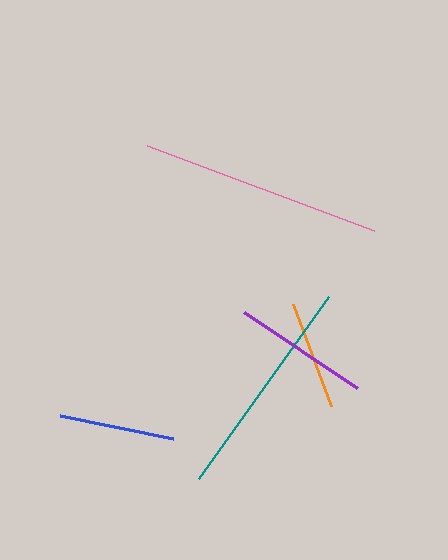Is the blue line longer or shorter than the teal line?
The teal line is longer than the blue line.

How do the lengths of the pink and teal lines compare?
The pink and teal lines are approximately the same length.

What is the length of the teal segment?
The teal segment is approximately 224 pixels long.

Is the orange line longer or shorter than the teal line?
The teal line is longer than the orange line.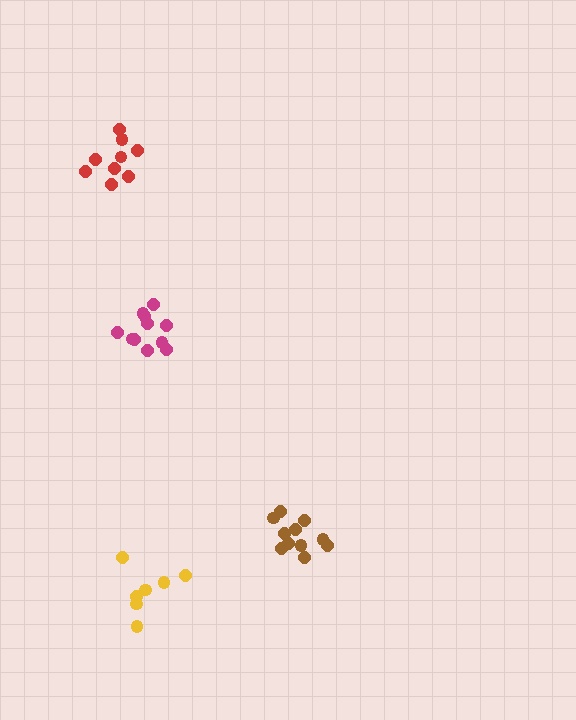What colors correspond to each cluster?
The clusters are colored: yellow, brown, magenta, red.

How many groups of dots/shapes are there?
There are 4 groups.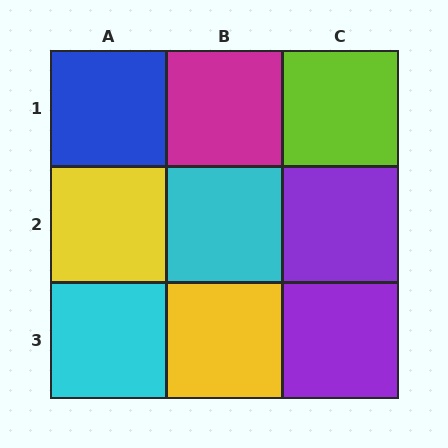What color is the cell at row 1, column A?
Blue.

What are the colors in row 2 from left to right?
Yellow, cyan, purple.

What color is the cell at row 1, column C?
Lime.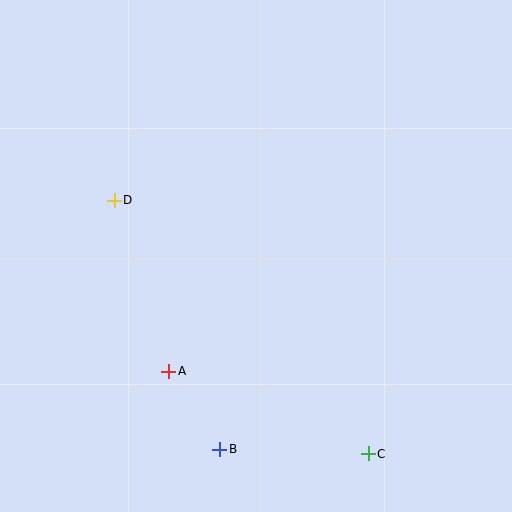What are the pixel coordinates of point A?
Point A is at (169, 371).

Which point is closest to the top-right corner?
Point D is closest to the top-right corner.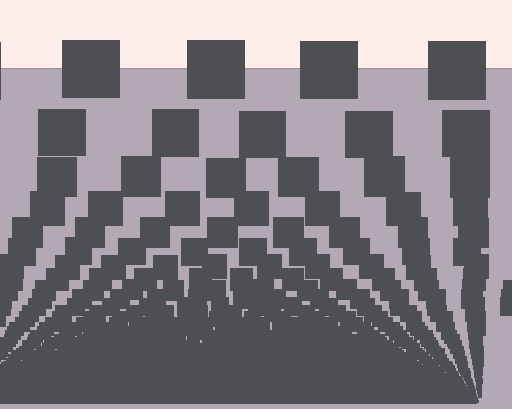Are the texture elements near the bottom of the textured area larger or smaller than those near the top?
Smaller. The gradient is inverted — elements near the bottom are smaller and denser.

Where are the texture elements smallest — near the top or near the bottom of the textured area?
Near the bottom.